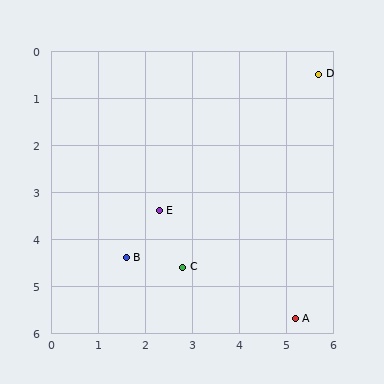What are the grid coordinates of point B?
Point B is at approximately (1.6, 4.4).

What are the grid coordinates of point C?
Point C is at approximately (2.8, 4.6).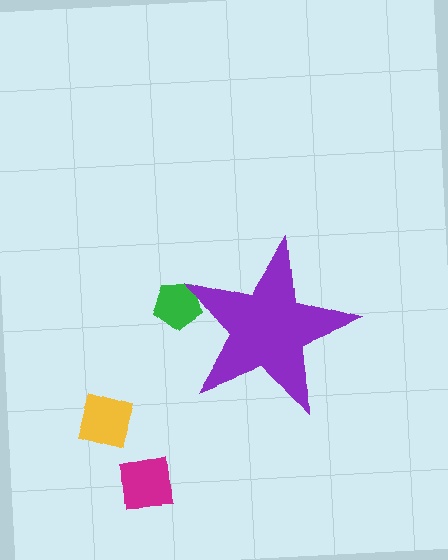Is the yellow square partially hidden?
No, the yellow square is fully visible.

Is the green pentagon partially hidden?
Yes, the green pentagon is partially hidden behind the purple star.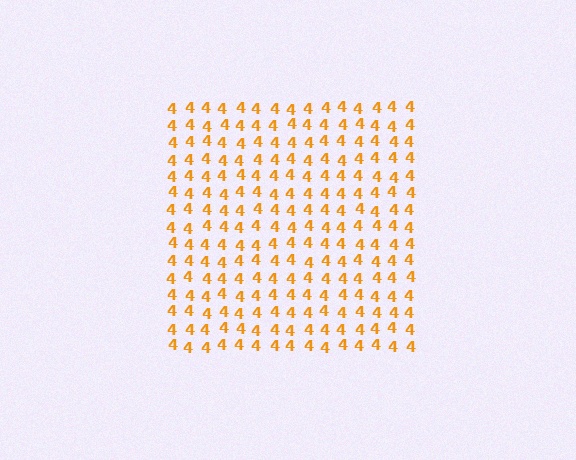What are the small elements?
The small elements are digit 4's.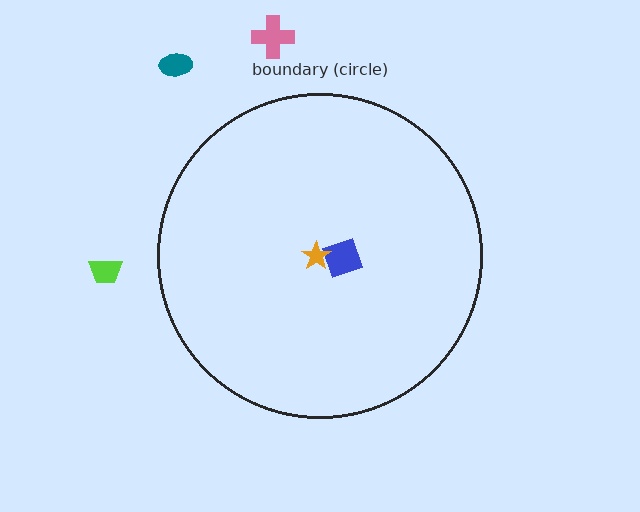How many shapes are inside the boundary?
2 inside, 3 outside.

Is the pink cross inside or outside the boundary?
Outside.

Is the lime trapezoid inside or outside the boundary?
Outside.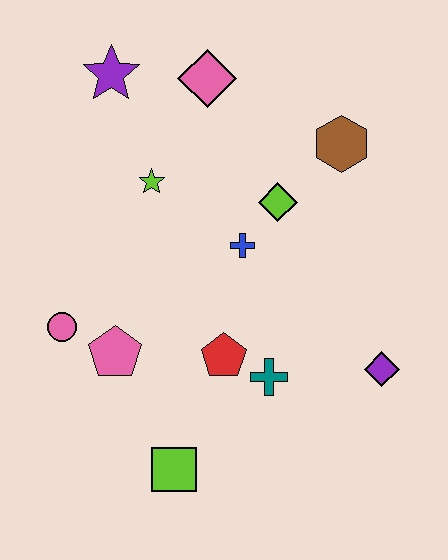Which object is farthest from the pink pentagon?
The brown hexagon is farthest from the pink pentagon.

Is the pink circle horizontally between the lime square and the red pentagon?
No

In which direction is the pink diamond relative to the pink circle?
The pink diamond is above the pink circle.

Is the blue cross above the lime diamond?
No